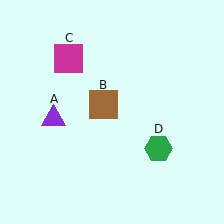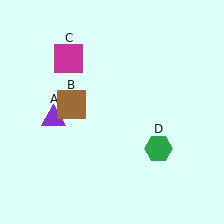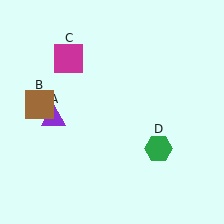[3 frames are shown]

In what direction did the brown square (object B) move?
The brown square (object B) moved left.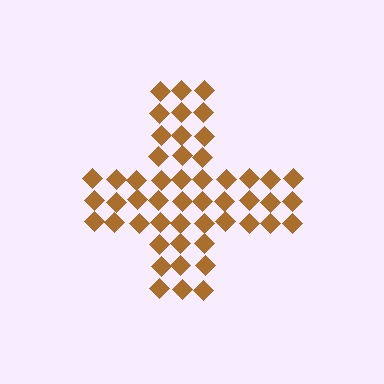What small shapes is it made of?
It is made of small diamonds.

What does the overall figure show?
The overall figure shows a cross.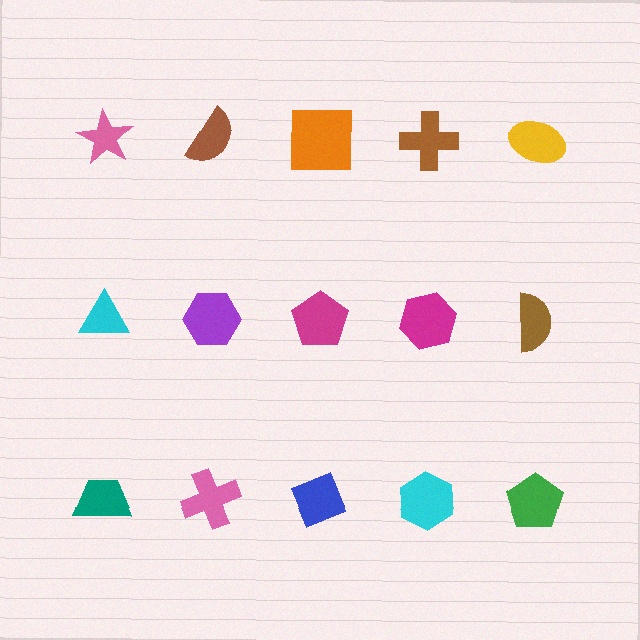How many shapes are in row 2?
5 shapes.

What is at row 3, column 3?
A blue diamond.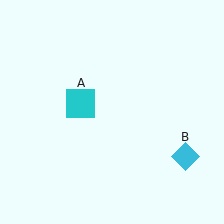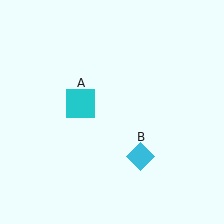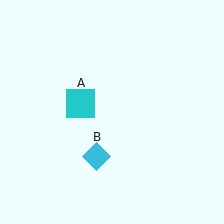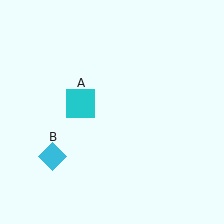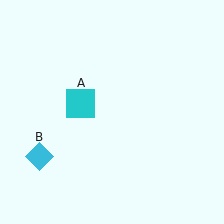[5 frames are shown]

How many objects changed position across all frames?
1 object changed position: cyan diamond (object B).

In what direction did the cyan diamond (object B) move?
The cyan diamond (object B) moved left.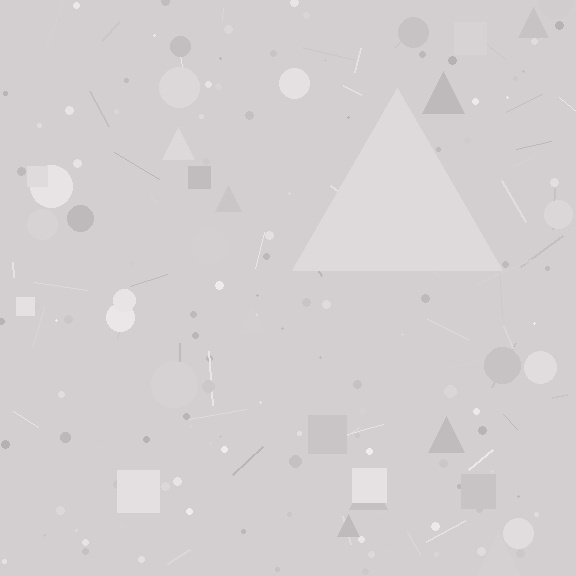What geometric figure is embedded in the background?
A triangle is embedded in the background.